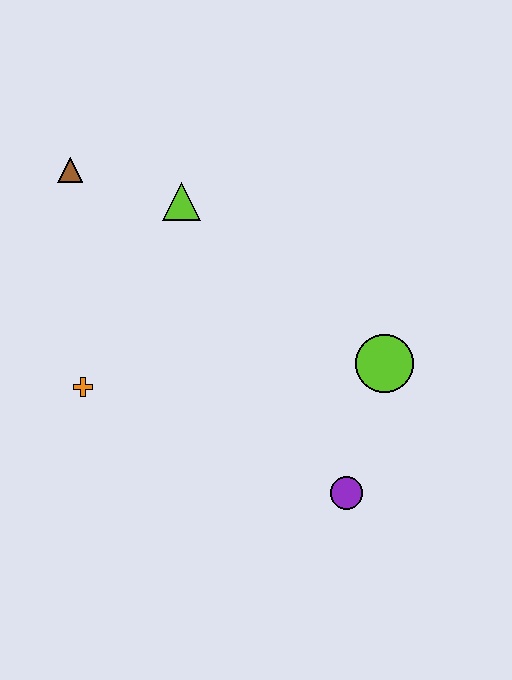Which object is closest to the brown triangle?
The lime triangle is closest to the brown triangle.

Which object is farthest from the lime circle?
The brown triangle is farthest from the lime circle.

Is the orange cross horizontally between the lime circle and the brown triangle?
Yes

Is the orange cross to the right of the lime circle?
No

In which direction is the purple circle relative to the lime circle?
The purple circle is below the lime circle.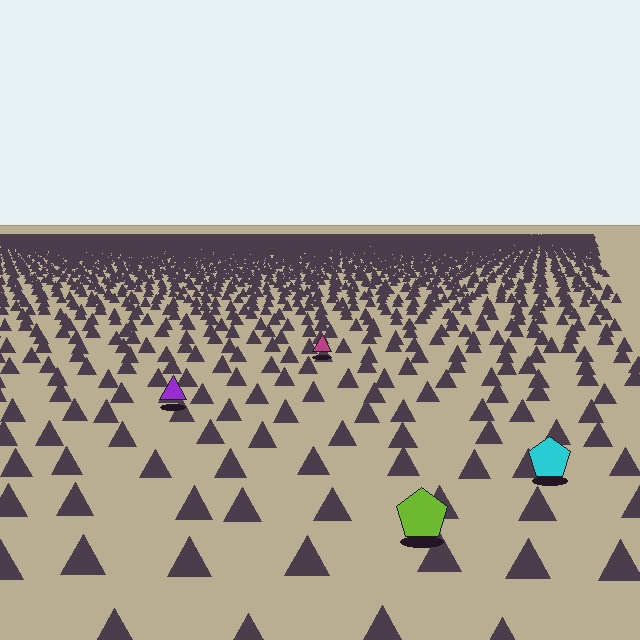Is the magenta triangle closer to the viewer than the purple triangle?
No. The purple triangle is closer — you can tell from the texture gradient: the ground texture is coarser near it.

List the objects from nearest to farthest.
From nearest to farthest: the lime pentagon, the cyan pentagon, the purple triangle, the magenta triangle.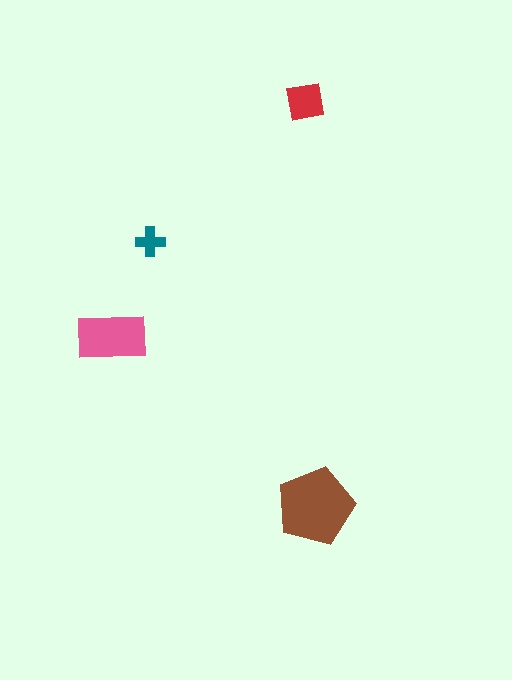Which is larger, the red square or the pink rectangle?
The pink rectangle.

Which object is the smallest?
The teal cross.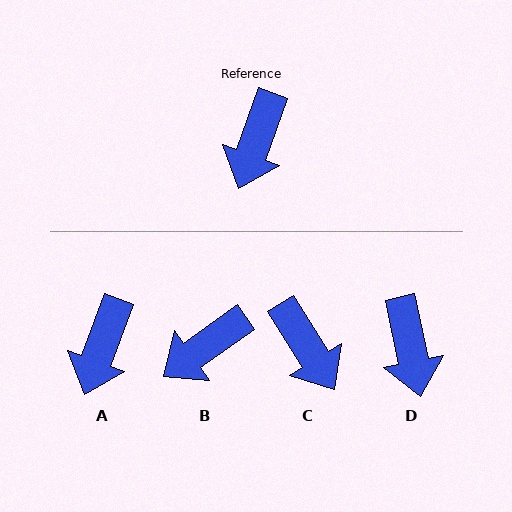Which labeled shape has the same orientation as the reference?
A.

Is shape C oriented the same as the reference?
No, it is off by about 52 degrees.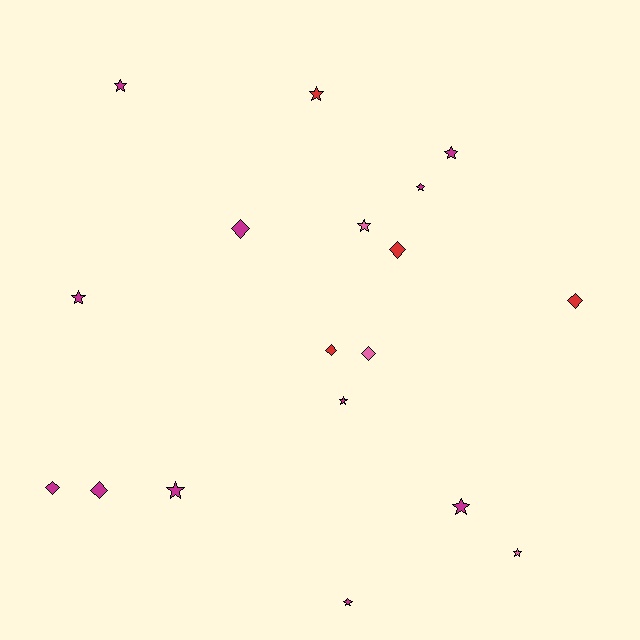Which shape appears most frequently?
Star, with 11 objects.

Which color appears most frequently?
Magenta, with 11 objects.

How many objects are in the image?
There are 18 objects.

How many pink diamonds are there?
There is 1 pink diamond.